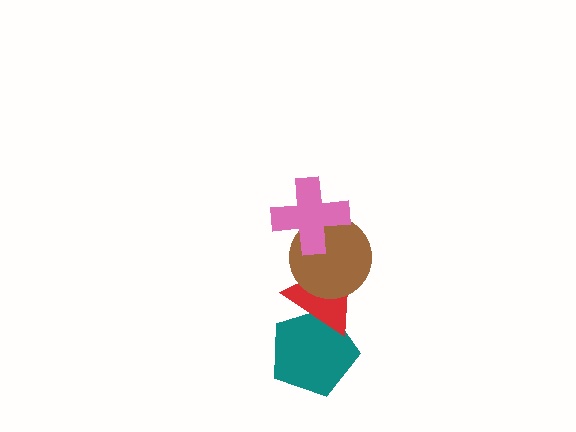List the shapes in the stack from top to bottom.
From top to bottom: the pink cross, the brown circle, the red triangle, the teal pentagon.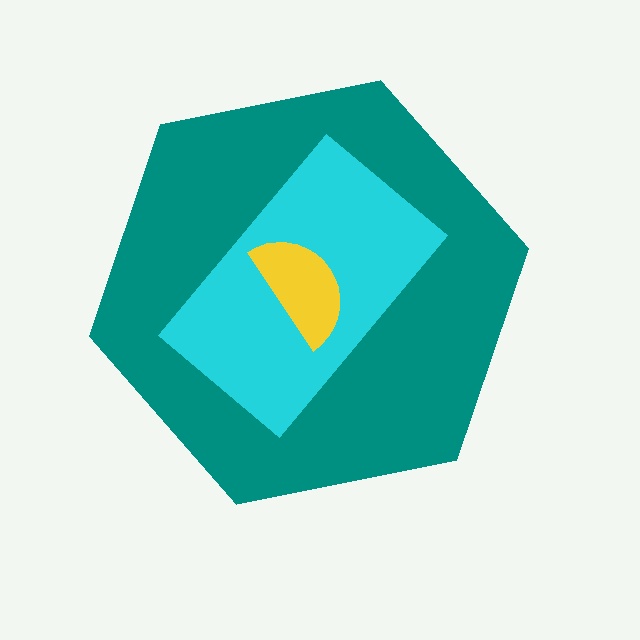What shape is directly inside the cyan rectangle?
The yellow semicircle.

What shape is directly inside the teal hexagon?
The cyan rectangle.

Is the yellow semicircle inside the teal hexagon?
Yes.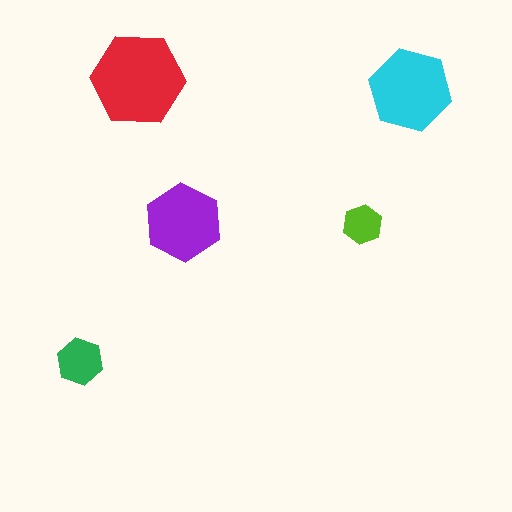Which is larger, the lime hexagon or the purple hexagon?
The purple one.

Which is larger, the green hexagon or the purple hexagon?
The purple one.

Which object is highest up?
The red hexagon is topmost.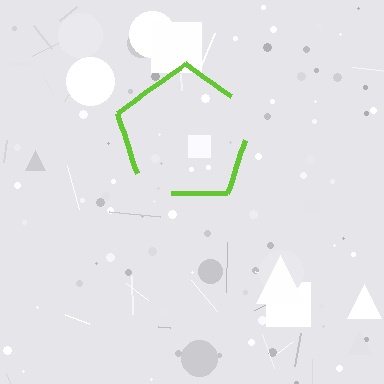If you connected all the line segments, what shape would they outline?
They would outline a pentagon.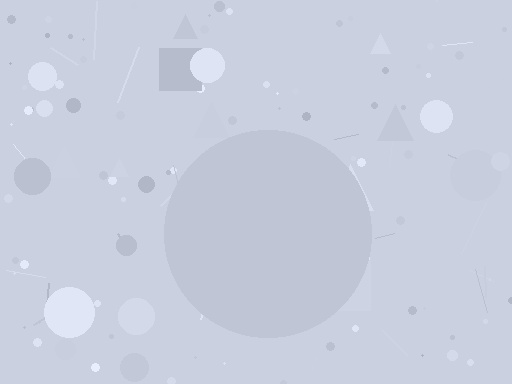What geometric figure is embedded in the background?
A circle is embedded in the background.